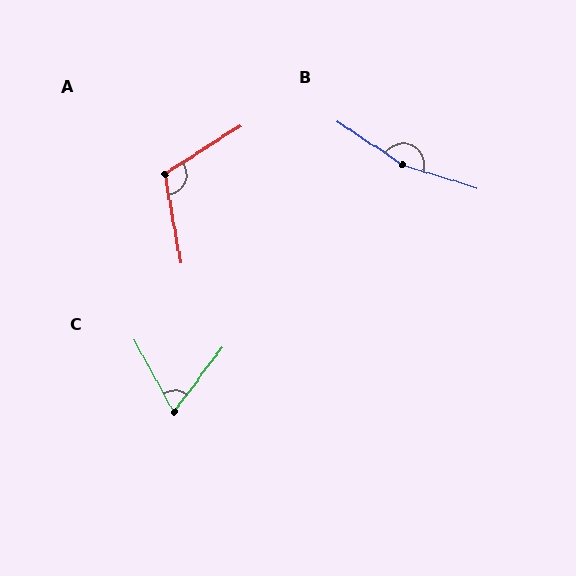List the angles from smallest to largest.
C (66°), A (113°), B (164°).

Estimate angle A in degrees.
Approximately 113 degrees.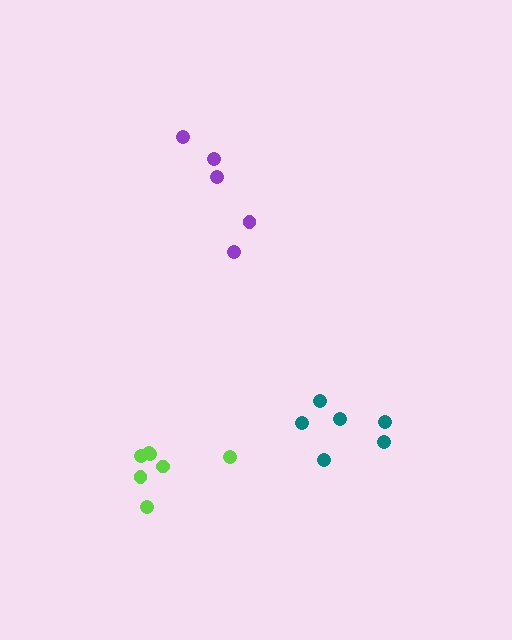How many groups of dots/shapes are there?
There are 3 groups.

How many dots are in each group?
Group 1: 5 dots, Group 2: 6 dots, Group 3: 7 dots (18 total).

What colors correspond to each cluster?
The clusters are colored: purple, teal, lime.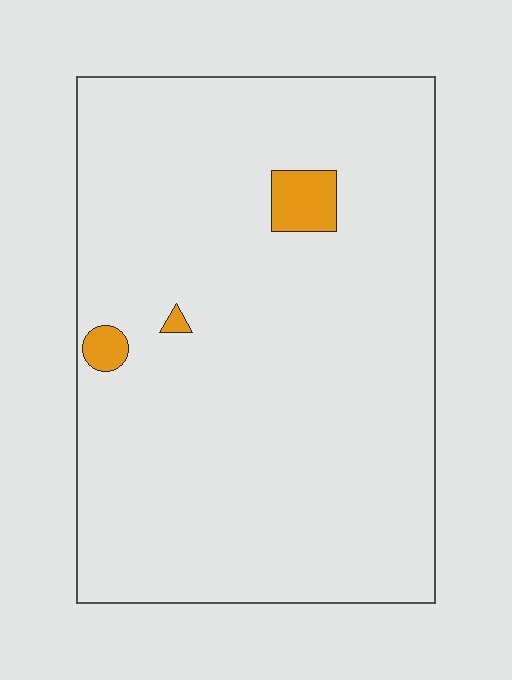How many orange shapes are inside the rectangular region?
3.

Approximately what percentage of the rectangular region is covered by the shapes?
Approximately 5%.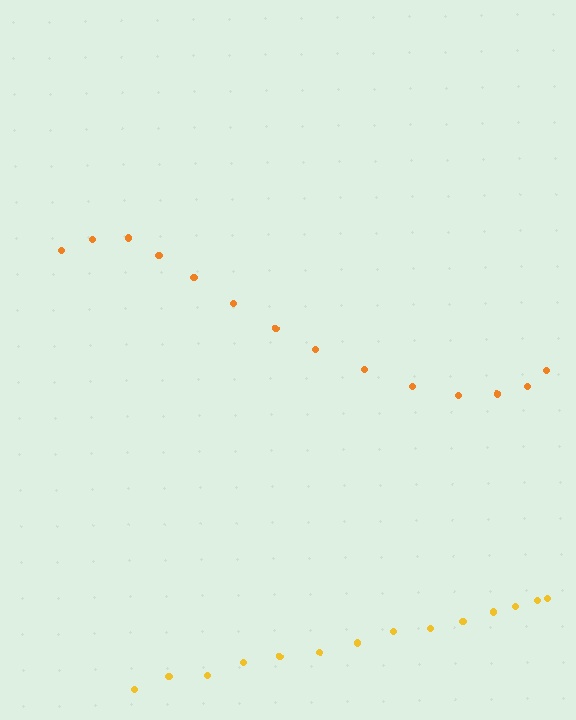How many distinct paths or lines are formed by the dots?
There are 2 distinct paths.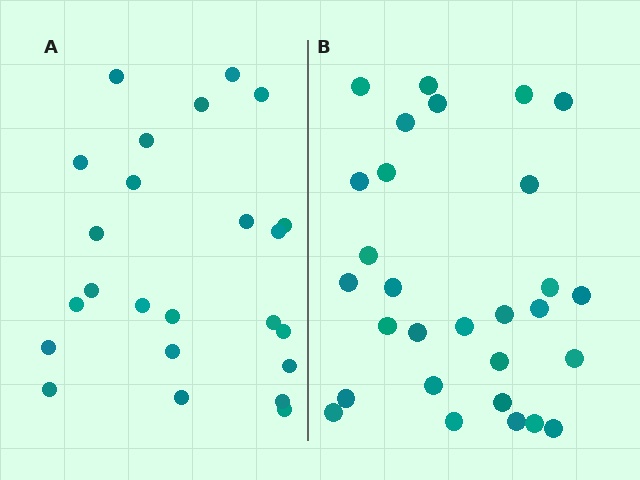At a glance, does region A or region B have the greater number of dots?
Region B (the right region) has more dots.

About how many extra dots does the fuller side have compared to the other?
Region B has about 5 more dots than region A.